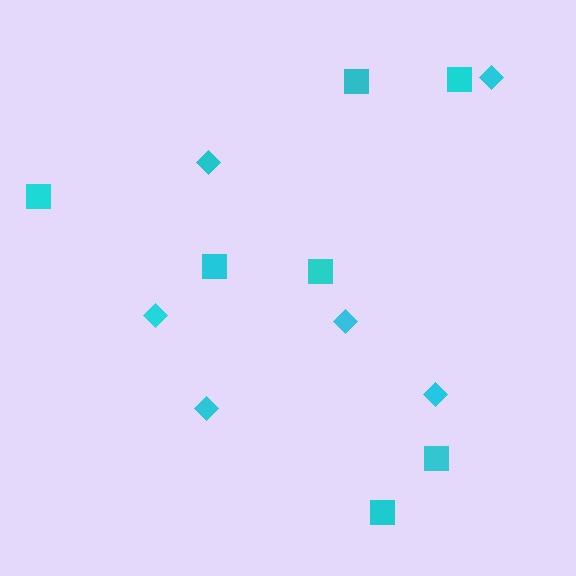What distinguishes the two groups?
There are 2 groups: one group of diamonds (6) and one group of squares (7).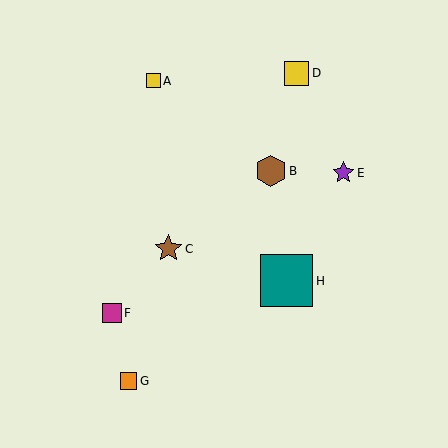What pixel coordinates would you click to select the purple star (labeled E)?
Click at (343, 173) to select the purple star E.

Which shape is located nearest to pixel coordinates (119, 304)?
The magenta square (labeled F) at (112, 313) is nearest to that location.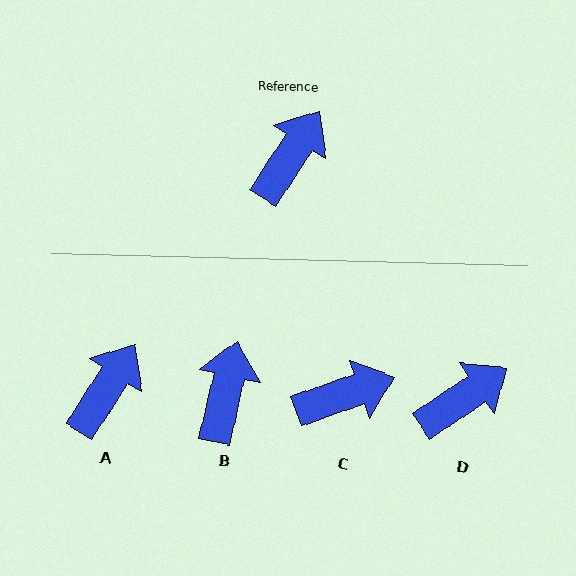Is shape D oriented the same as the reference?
No, it is off by about 23 degrees.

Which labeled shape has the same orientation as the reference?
A.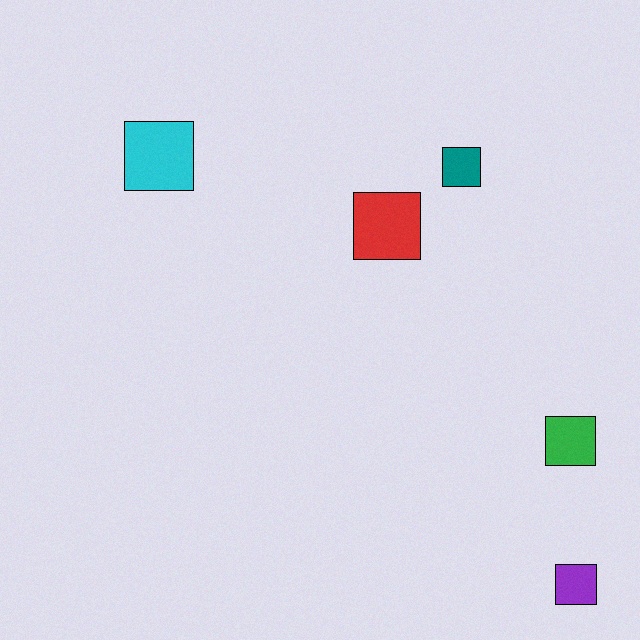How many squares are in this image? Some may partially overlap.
There are 5 squares.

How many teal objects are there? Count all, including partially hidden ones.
There is 1 teal object.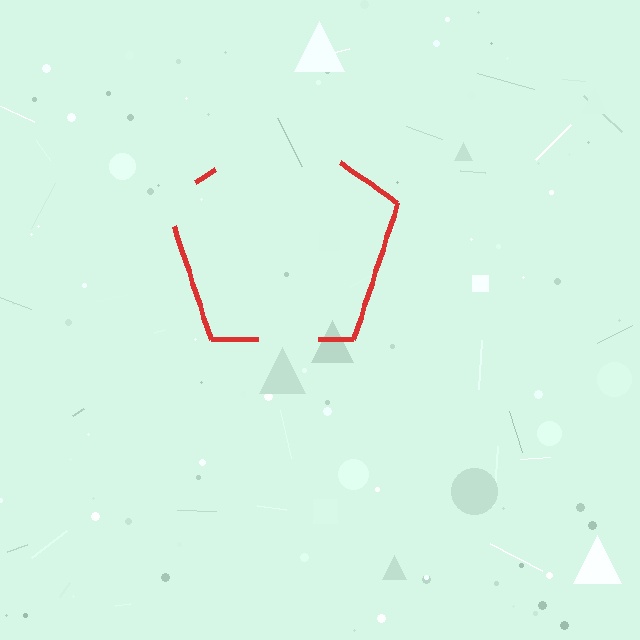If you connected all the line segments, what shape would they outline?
They would outline a pentagon.